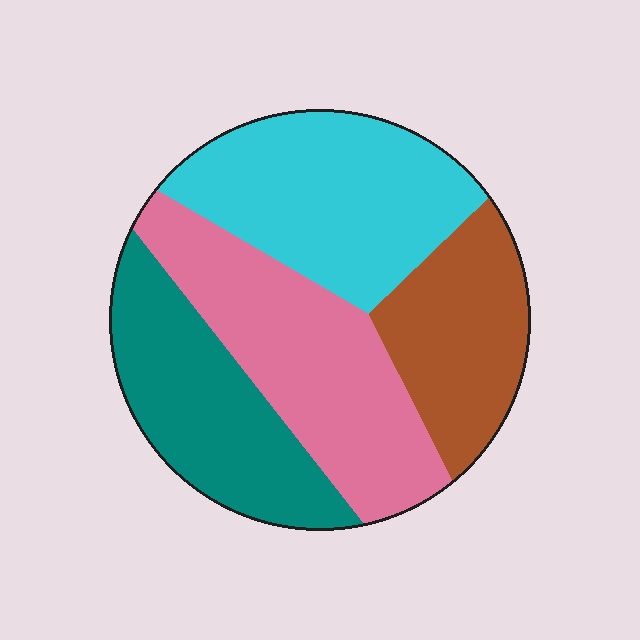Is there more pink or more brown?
Pink.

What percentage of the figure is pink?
Pink covers roughly 30% of the figure.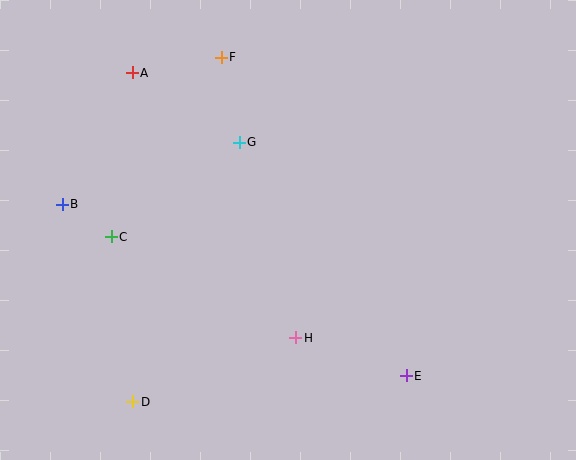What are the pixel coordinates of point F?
Point F is at (221, 57).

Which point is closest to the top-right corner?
Point F is closest to the top-right corner.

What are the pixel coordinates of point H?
Point H is at (296, 338).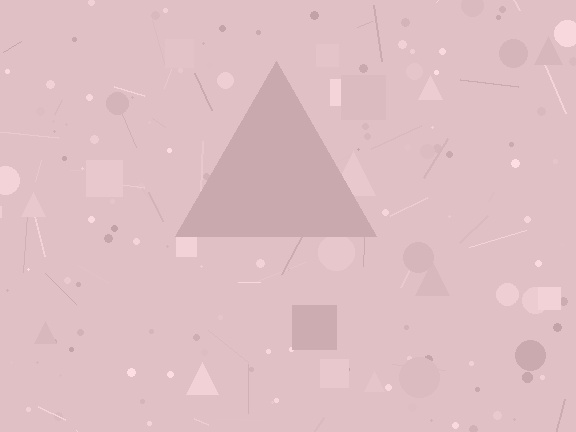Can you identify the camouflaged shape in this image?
The camouflaged shape is a triangle.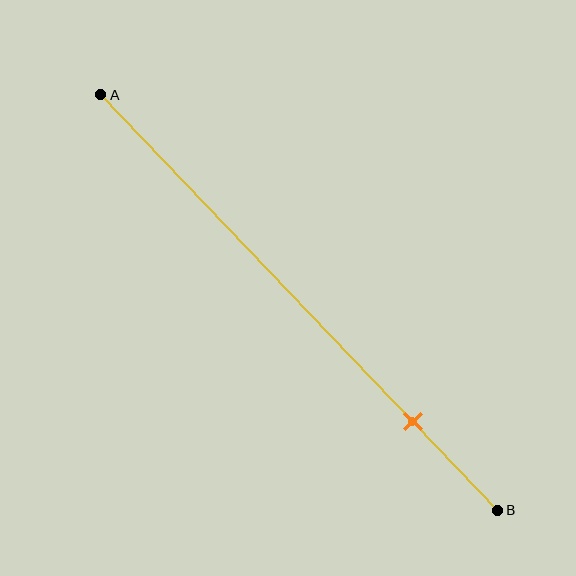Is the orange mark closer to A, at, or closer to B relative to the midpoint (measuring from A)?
The orange mark is closer to point B than the midpoint of segment AB.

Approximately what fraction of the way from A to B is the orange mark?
The orange mark is approximately 80% of the way from A to B.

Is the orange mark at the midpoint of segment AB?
No, the mark is at about 80% from A, not at the 50% midpoint.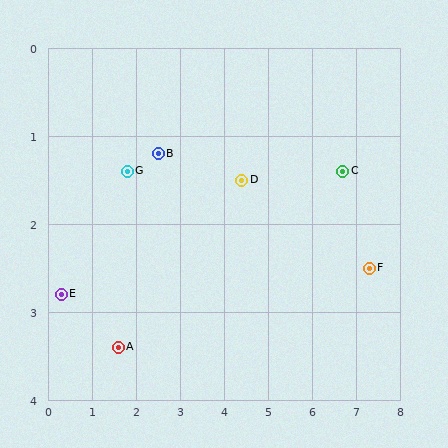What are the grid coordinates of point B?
Point B is at approximately (2.5, 1.2).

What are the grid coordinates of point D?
Point D is at approximately (4.4, 1.5).